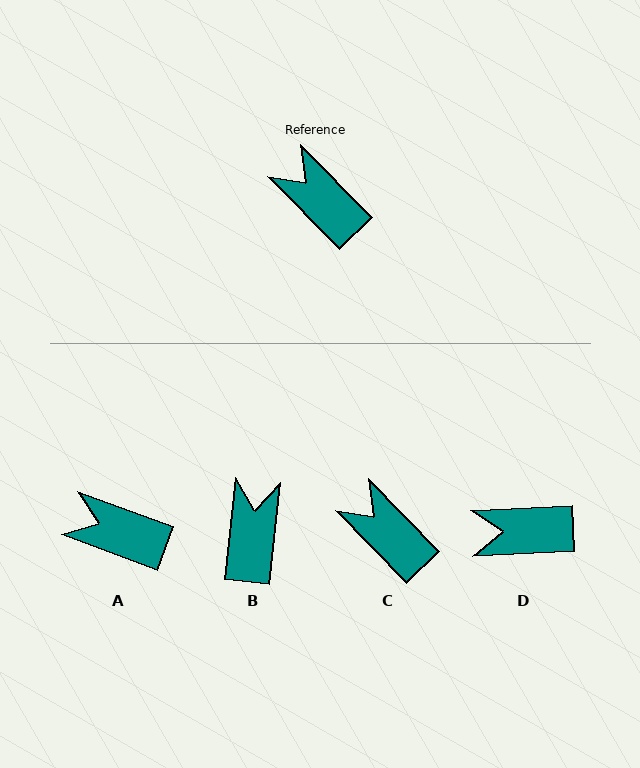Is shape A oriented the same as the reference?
No, it is off by about 25 degrees.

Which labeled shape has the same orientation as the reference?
C.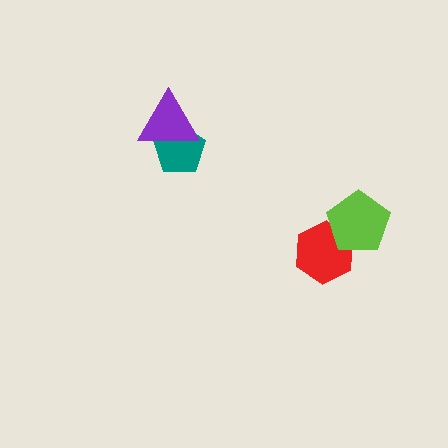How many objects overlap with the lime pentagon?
1 object overlaps with the lime pentagon.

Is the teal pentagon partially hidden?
Yes, it is partially covered by another shape.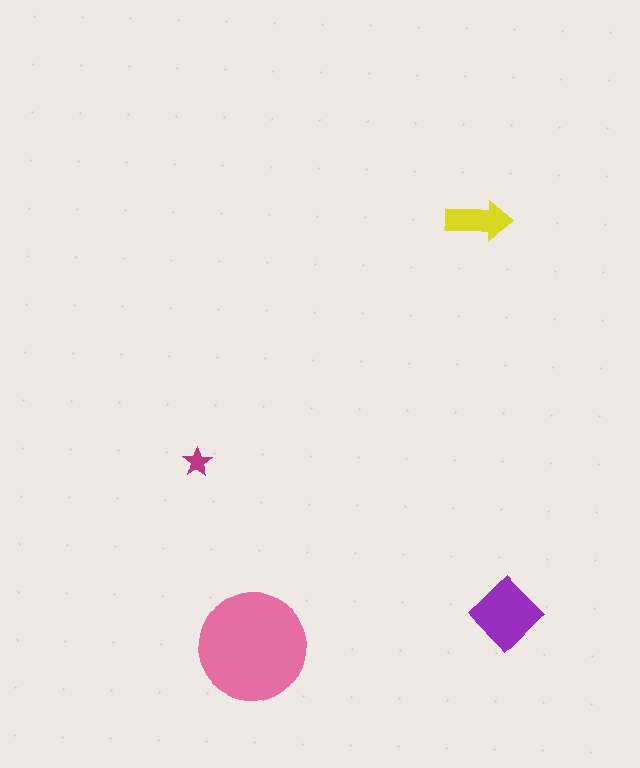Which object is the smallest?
The magenta star.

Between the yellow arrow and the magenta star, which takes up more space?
The yellow arrow.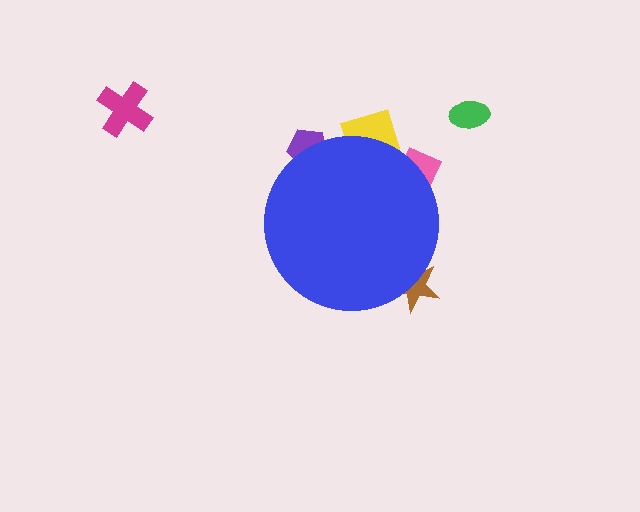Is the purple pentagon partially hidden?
Yes, the purple pentagon is partially hidden behind the blue circle.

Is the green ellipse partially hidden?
No, the green ellipse is fully visible.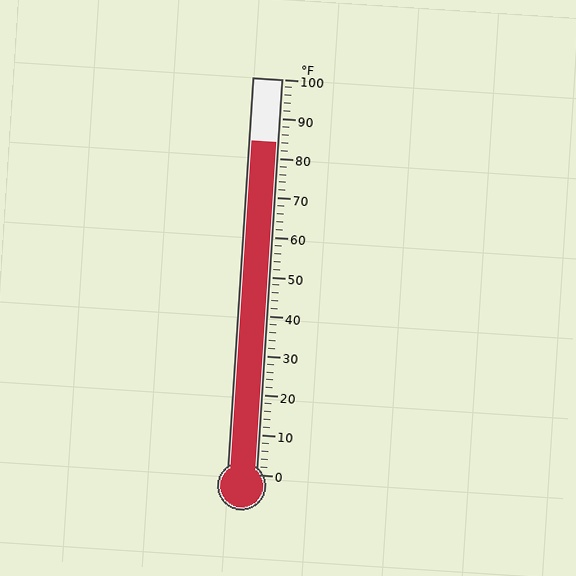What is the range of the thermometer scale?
The thermometer scale ranges from 0°F to 100°F.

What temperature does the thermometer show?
The thermometer shows approximately 84°F.